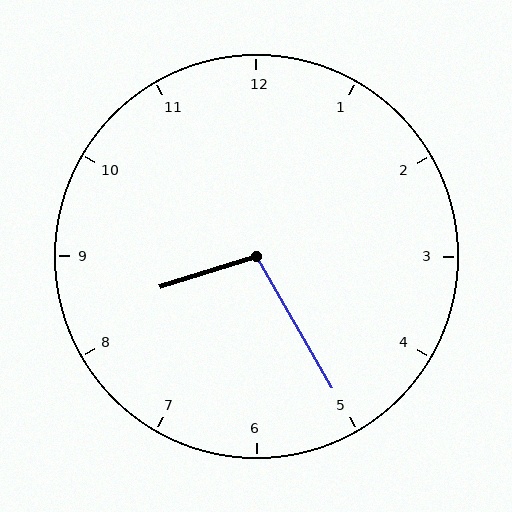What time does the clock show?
8:25.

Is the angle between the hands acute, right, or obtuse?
It is obtuse.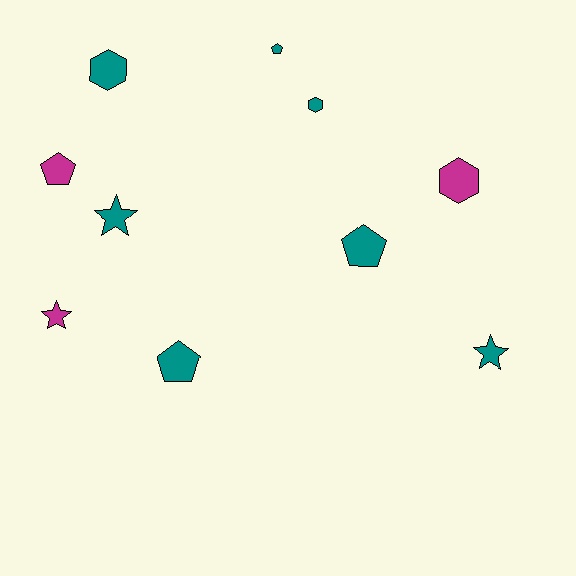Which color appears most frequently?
Teal, with 7 objects.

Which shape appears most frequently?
Pentagon, with 4 objects.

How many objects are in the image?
There are 10 objects.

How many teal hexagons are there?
There are 2 teal hexagons.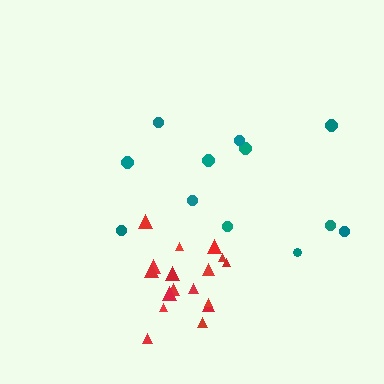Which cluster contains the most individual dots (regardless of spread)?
Red (17).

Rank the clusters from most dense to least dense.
red, teal.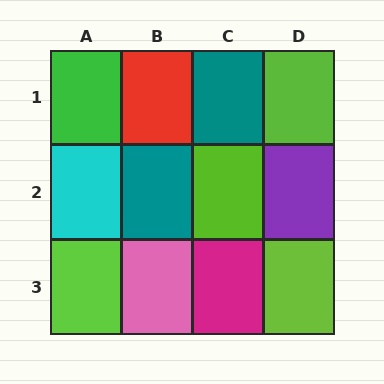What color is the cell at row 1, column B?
Red.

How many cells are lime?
4 cells are lime.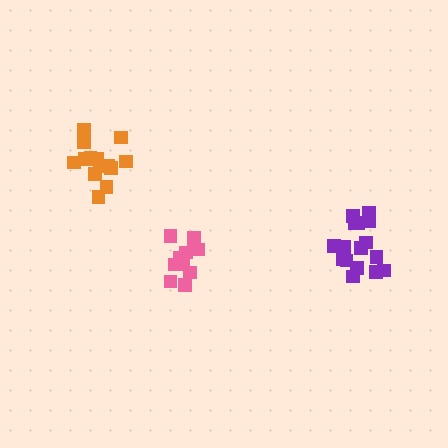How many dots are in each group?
Group 1: 12 dots, Group 2: 14 dots, Group 3: 16 dots (42 total).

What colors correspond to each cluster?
The clusters are colored: pink, orange, purple.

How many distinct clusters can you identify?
There are 3 distinct clusters.